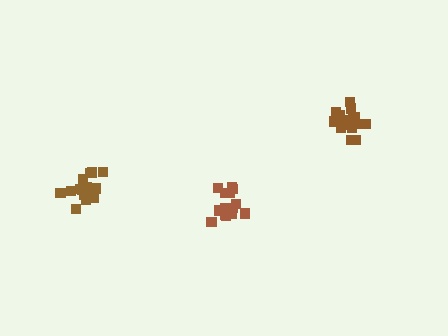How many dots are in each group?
Group 1: 18 dots, Group 2: 15 dots, Group 3: 17 dots (50 total).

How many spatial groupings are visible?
There are 3 spatial groupings.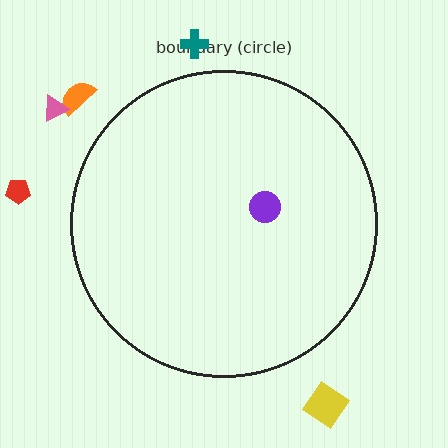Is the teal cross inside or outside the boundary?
Outside.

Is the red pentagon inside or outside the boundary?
Outside.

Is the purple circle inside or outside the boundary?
Inside.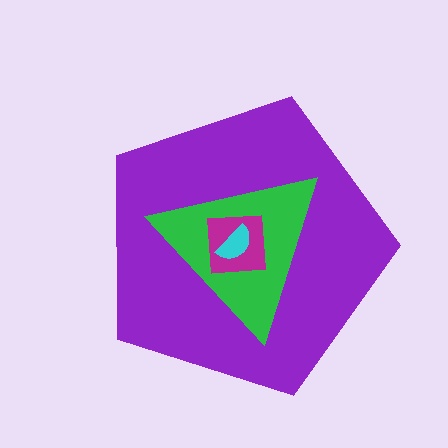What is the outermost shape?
The purple pentagon.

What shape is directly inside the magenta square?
The cyan semicircle.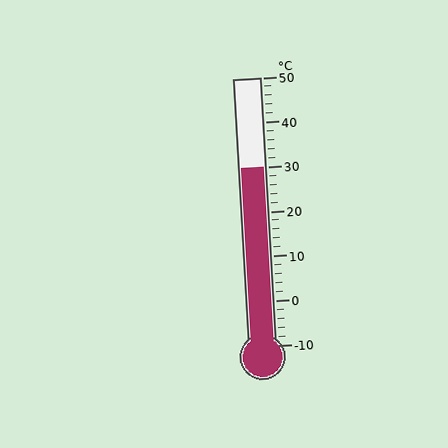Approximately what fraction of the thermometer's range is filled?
The thermometer is filled to approximately 65% of its range.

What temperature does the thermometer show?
The thermometer shows approximately 30°C.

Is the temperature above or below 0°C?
The temperature is above 0°C.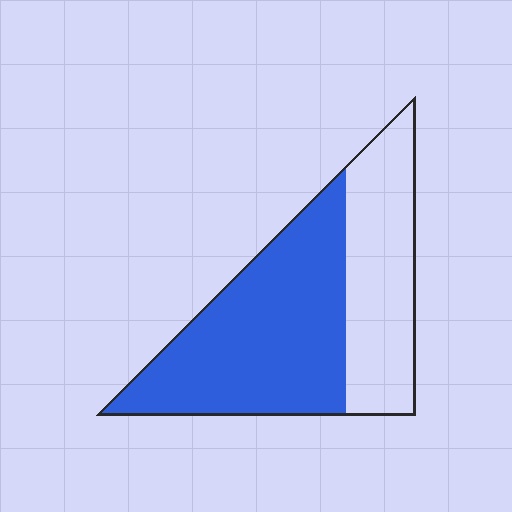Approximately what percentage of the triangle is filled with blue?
Approximately 60%.